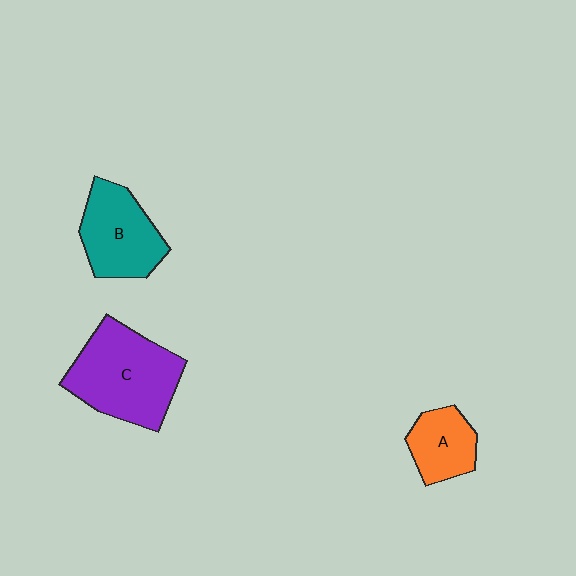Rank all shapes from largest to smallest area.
From largest to smallest: C (purple), B (teal), A (orange).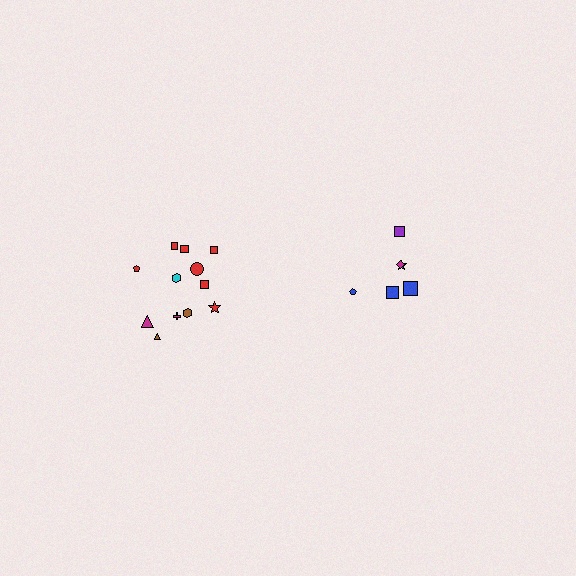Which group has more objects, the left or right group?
The left group.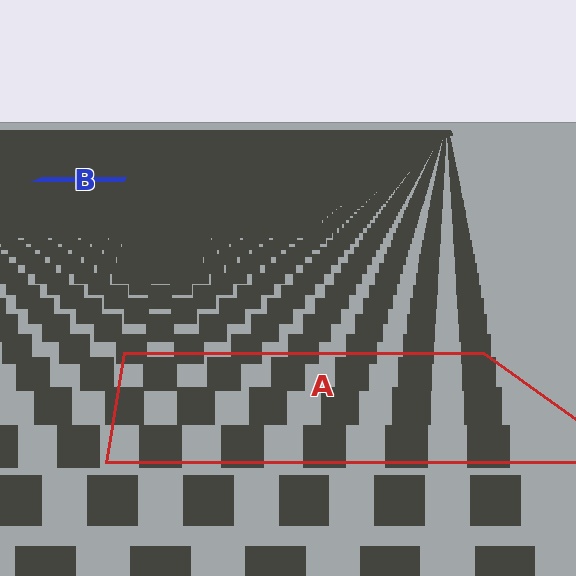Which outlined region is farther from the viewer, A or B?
Region B is farther from the viewer — the texture elements inside it appear smaller and more densely packed.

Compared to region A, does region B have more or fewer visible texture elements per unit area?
Region B has more texture elements per unit area — they are packed more densely because it is farther away.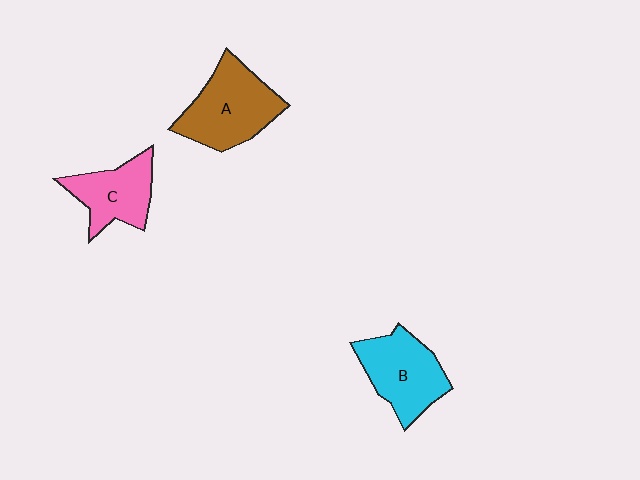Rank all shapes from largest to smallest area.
From largest to smallest: A (brown), B (cyan), C (pink).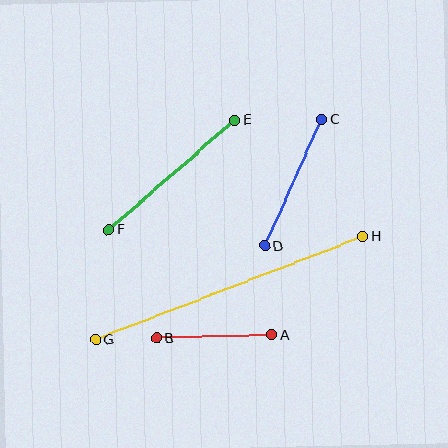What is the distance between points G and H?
The distance is approximately 287 pixels.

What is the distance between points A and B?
The distance is approximately 116 pixels.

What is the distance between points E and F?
The distance is approximately 167 pixels.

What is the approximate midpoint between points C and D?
The midpoint is at approximately (293, 182) pixels.